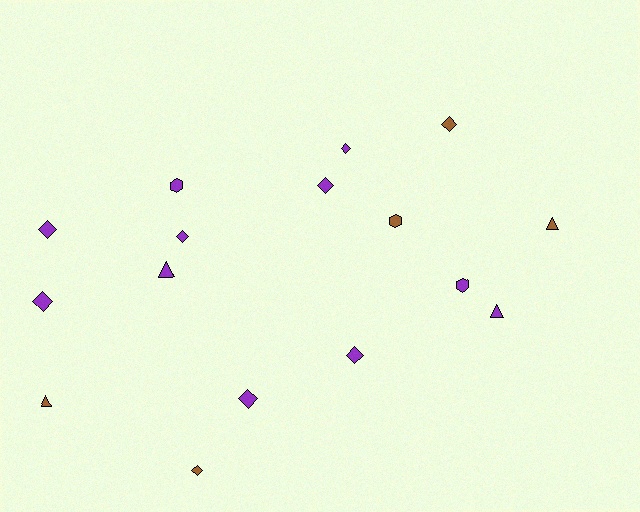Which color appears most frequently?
Purple, with 11 objects.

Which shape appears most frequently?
Diamond, with 9 objects.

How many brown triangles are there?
There are 2 brown triangles.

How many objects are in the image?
There are 16 objects.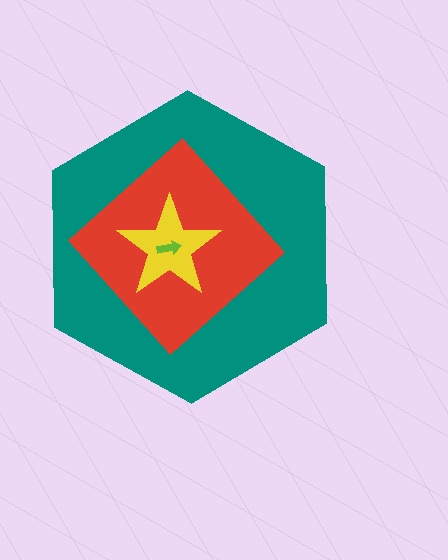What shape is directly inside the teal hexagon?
The red diamond.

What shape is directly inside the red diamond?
The yellow star.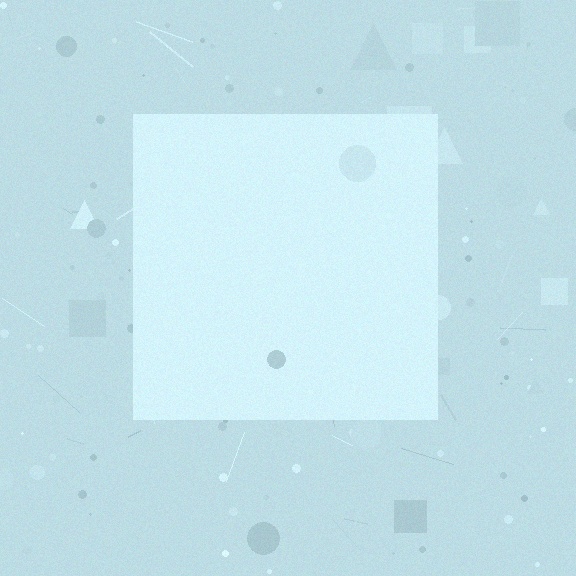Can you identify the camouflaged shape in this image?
The camouflaged shape is a square.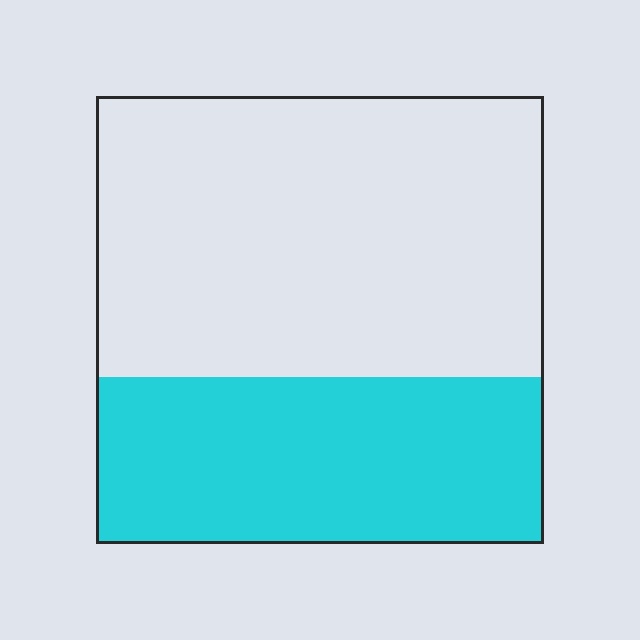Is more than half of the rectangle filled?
No.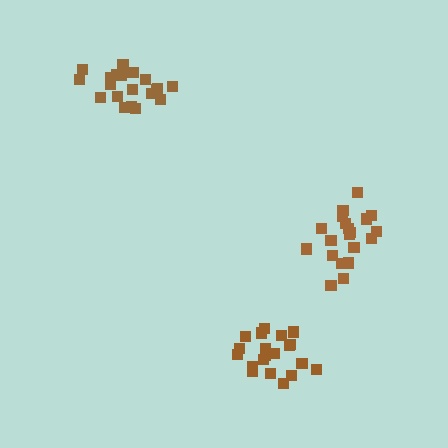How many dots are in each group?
Group 1: 20 dots, Group 2: 20 dots, Group 3: 20 dots (60 total).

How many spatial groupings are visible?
There are 3 spatial groupings.